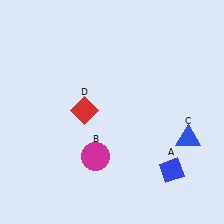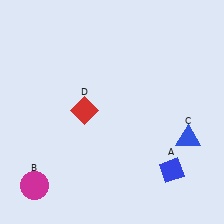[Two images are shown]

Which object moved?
The magenta circle (B) moved left.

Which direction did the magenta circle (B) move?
The magenta circle (B) moved left.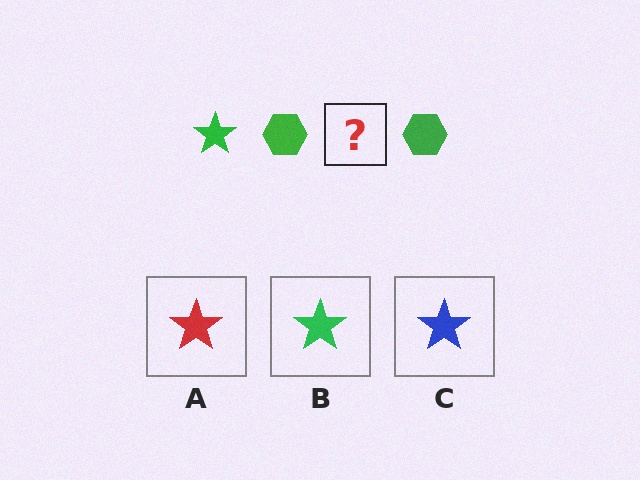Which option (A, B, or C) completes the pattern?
B.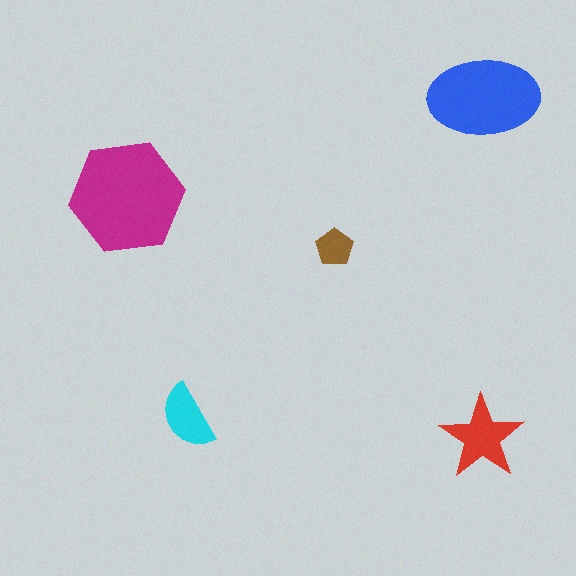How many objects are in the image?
There are 5 objects in the image.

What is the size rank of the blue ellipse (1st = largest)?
2nd.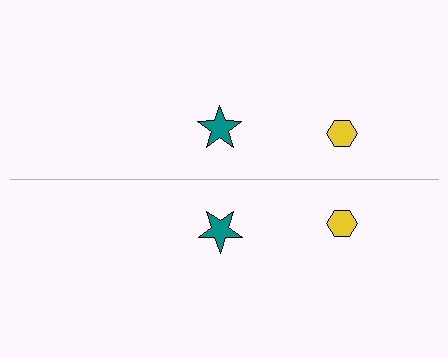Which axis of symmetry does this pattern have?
The pattern has a horizontal axis of symmetry running through the center of the image.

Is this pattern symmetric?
Yes, this pattern has bilateral (reflection) symmetry.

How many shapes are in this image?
There are 4 shapes in this image.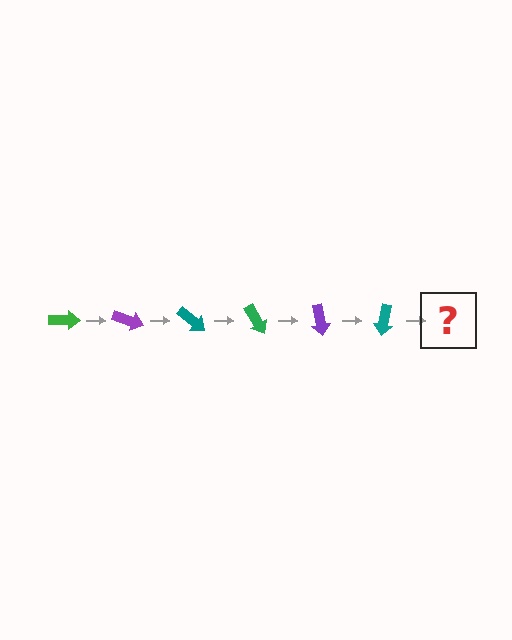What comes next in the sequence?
The next element should be a green arrow, rotated 120 degrees from the start.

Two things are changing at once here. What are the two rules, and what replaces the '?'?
The two rules are that it rotates 20 degrees each step and the color cycles through green, purple, and teal. The '?' should be a green arrow, rotated 120 degrees from the start.